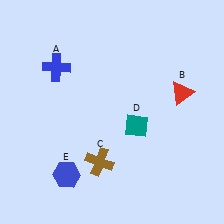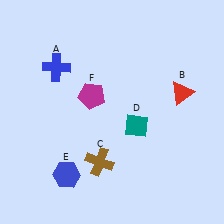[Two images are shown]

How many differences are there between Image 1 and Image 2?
There is 1 difference between the two images.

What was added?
A magenta pentagon (F) was added in Image 2.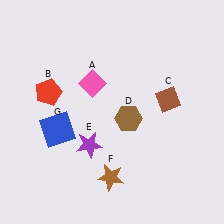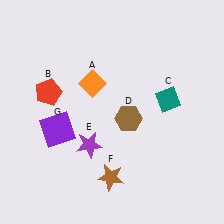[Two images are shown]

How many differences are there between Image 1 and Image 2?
There are 3 differences between the two images.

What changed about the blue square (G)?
In Image 1, G is blue. In Image 2, it changed to purple.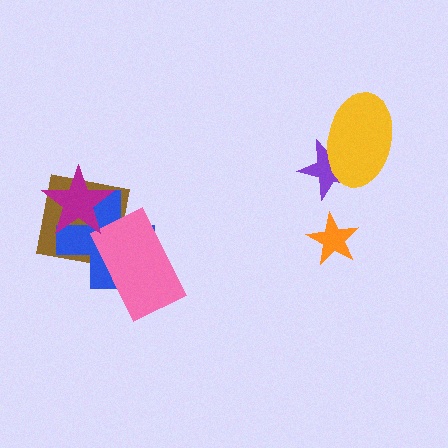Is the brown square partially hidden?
Yes, it is partially covered by another shape.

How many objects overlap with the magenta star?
2 objects overlap with the magenta star.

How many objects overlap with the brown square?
3 objects overlap with the brown square.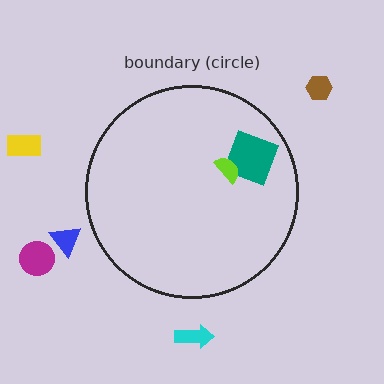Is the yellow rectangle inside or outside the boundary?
Outside.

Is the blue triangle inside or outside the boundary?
Outside.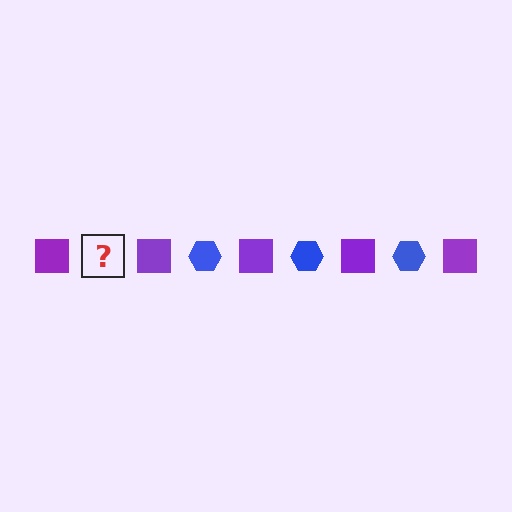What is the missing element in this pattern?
The missing element is a blue hexagon.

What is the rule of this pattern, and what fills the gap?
The rule is that the pattern alternates between purple square and blue hexagon. The gap should be filled with a blue hexagon.